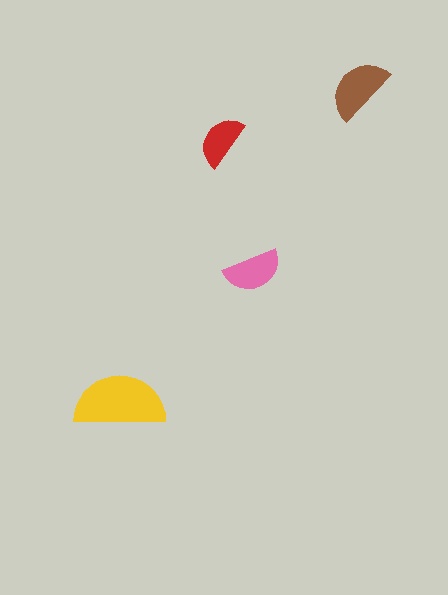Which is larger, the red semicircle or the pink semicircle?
The pink one.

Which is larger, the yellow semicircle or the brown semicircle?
The yellow one.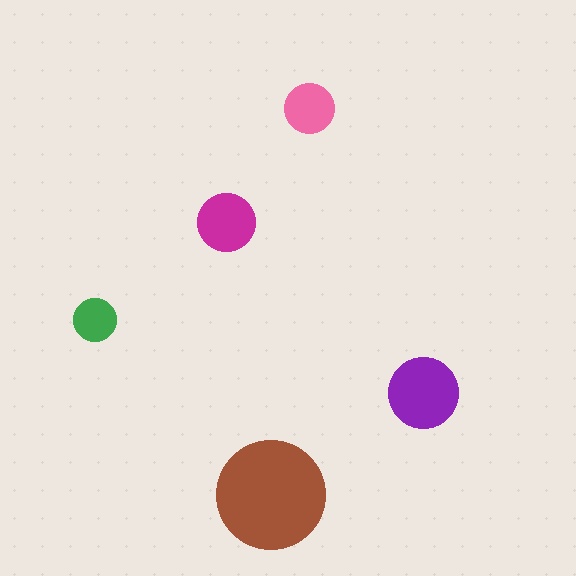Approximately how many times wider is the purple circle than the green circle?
About 1.5 times wider.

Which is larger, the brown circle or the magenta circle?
The brown one.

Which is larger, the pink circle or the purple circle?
The purple one.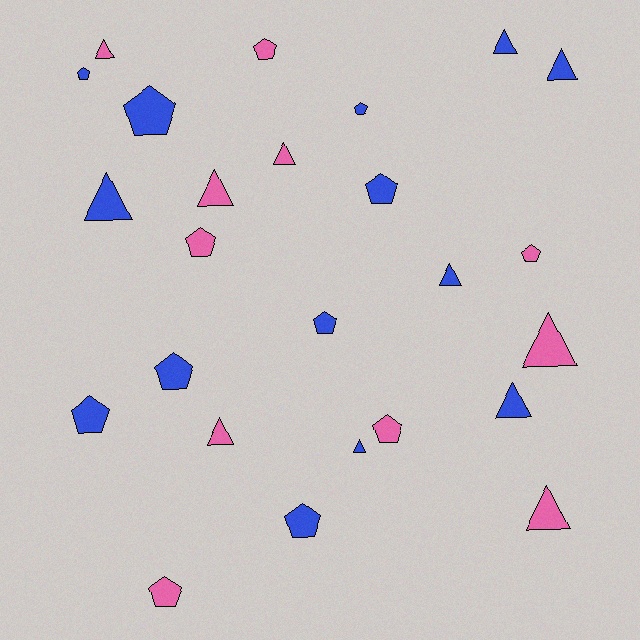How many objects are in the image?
There are 25 objects.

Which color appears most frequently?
Blue, with 14 objects.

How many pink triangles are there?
There are 6 pink triangles.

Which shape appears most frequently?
Pentagon, with 13 objects.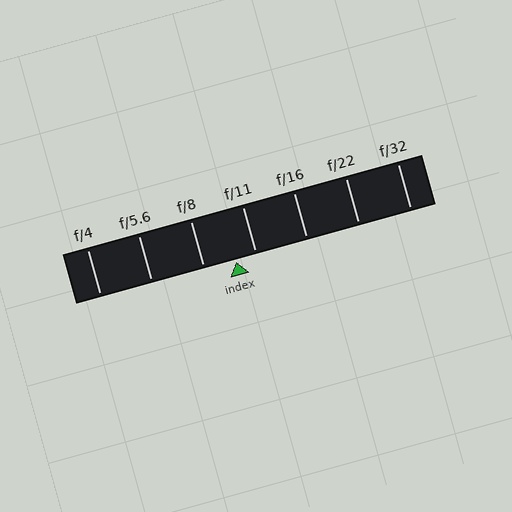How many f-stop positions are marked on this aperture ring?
There are 7 f-stop positions marked.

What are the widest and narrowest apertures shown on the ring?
The widest aperture shown is f/4 and the narrowest is f/32.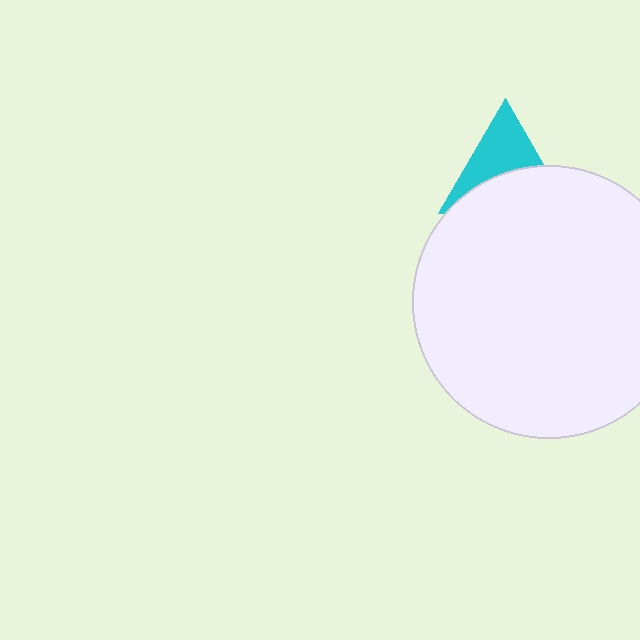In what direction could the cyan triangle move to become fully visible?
The cyan triangle could move up. That would shift it out from behind the white circle entirely.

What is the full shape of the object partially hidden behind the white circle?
The partially hidden object is a cyan triangle.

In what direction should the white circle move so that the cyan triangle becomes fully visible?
The white circle should move down. That is the shortest direction to clear the overlap and leave the cyan triangle fully visible.